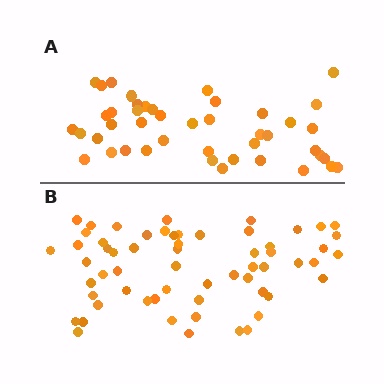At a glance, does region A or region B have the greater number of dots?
Region B (the bottom region) has more dots.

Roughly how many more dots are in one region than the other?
Region B has approximately 15 more dots than region A.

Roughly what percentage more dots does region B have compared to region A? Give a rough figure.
About 35% more.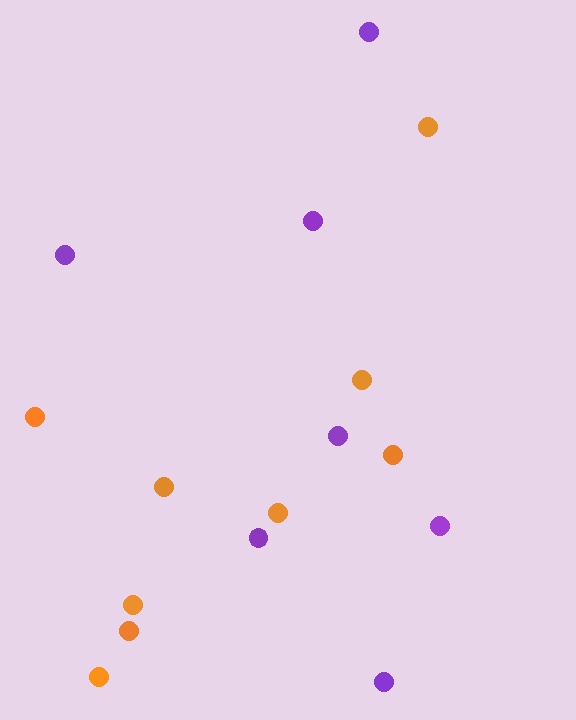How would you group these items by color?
There are 2 groups: one group of orange circles (9) and one group of purple circles (7).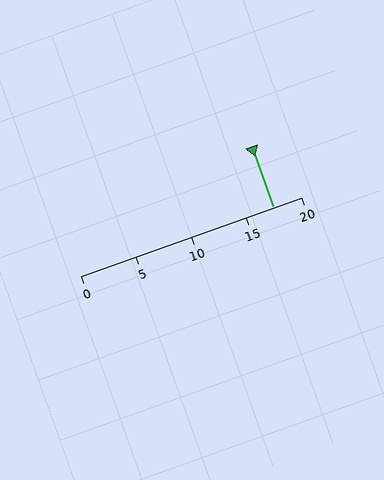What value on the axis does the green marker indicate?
The marker indicates approximately 17.5.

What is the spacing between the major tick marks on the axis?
The major ticks are spaced 5 apart.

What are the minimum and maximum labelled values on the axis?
The axis runs from 0 to 20.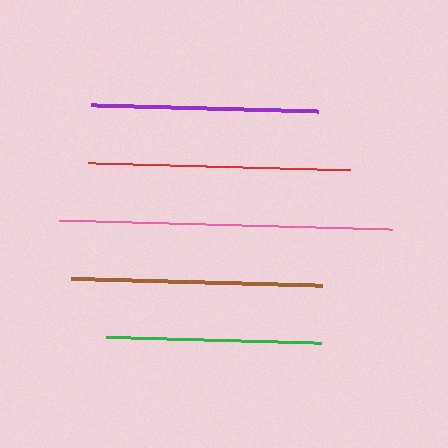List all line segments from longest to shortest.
From longest to shortest: pink, red, brown, purple, green.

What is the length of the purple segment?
The purple segment is approximately 228 pixels long.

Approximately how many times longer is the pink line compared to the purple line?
The pink line is approximately 1.5 times the length of the purple line.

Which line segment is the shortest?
The green line is the shortest at approximately 215 pixels.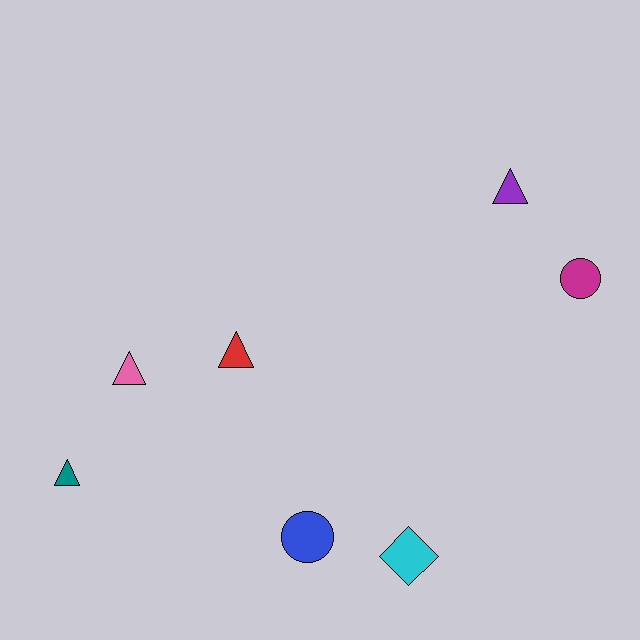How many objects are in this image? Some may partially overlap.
There are 7 objects.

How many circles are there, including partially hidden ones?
There are 2 circles.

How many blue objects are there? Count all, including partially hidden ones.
There is 1 blue object.